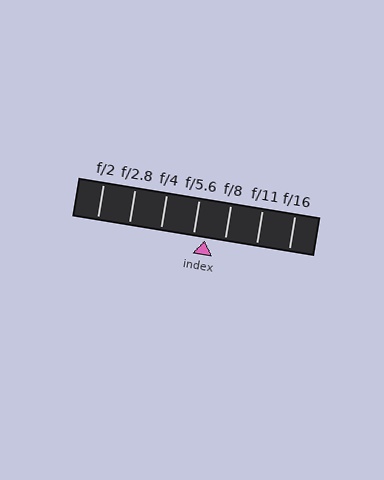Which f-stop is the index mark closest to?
The index mark is closest to f/5.6.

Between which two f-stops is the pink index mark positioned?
The index mark is between f/5.6 and f/8.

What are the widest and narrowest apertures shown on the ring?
The widest aperture shown is f/2 and the narrowest is f/16.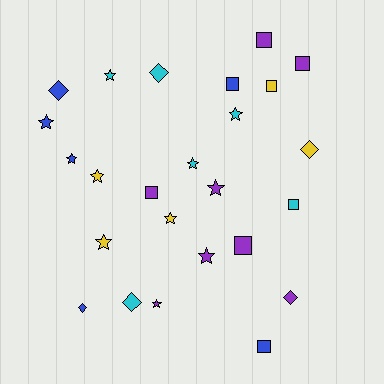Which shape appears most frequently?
Star, with 11 objects.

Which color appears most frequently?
Purple, with 8 objects.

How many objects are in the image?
There are 25 objects.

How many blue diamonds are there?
There are 2 blue diamonds.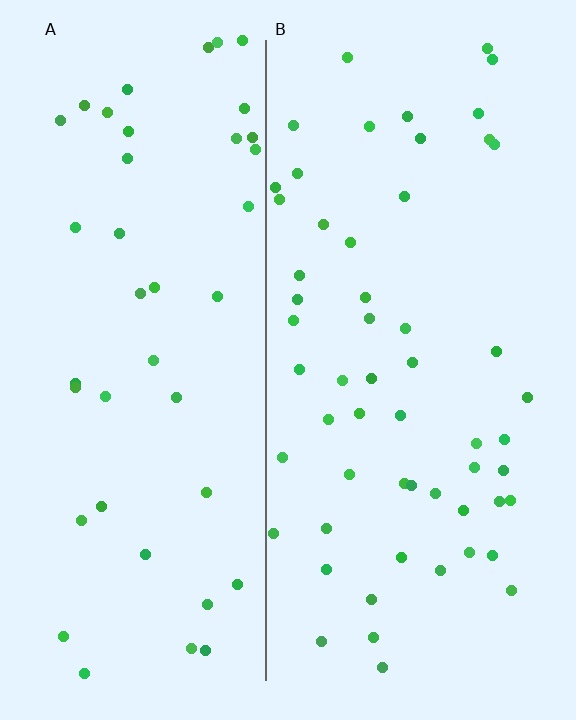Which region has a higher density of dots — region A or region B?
B (the right).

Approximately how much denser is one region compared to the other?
Approximately 1.3× — region B over region A.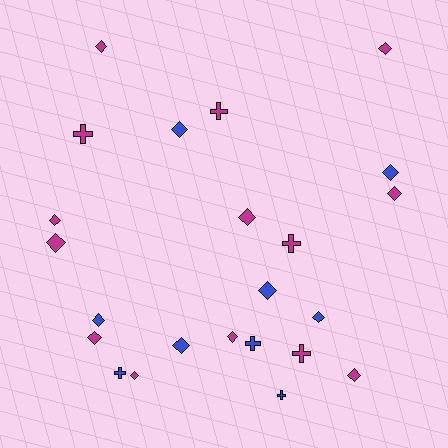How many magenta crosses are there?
There are 4 magenta crosses.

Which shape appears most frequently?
Diamond, with 16 objects.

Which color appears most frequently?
Magenta, with 14 objects.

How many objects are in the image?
There are 23 objects.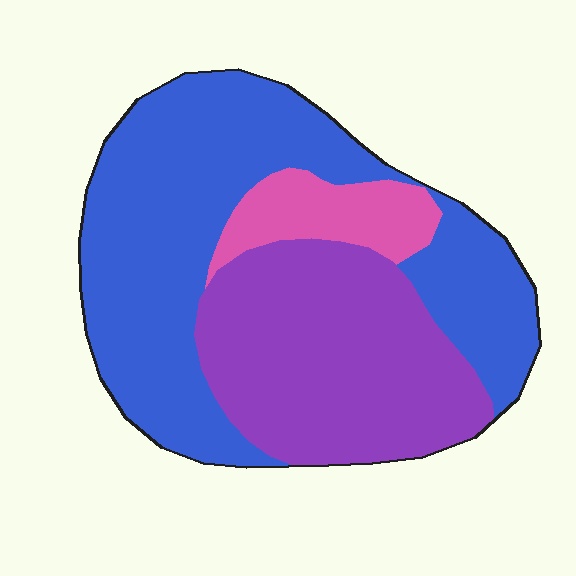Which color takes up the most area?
Blue, at roughly 55%.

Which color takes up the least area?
Pink, at roughly 10%.